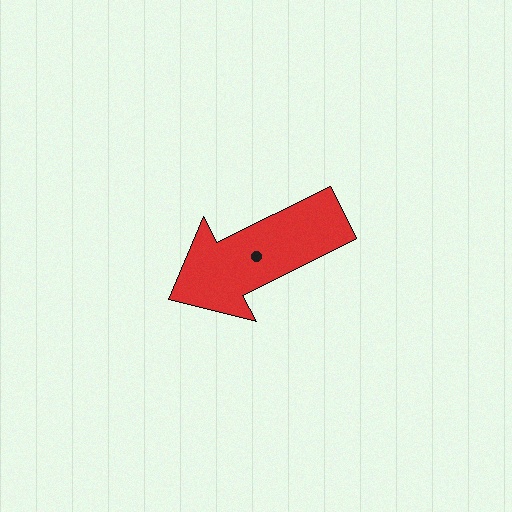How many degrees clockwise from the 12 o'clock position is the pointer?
Approximately 243 degrees.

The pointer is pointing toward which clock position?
Roughly 8 o'clock.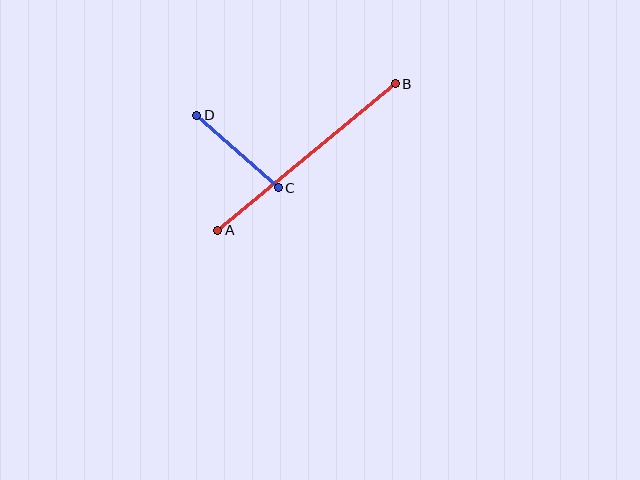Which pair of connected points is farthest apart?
Points A and B are farthest apart.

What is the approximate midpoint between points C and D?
The midpoint is at approximately (238, 152) pixels.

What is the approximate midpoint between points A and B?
The midpoint is at approximately (307, 157) pixels.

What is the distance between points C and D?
The distance is approximately 109 pixels.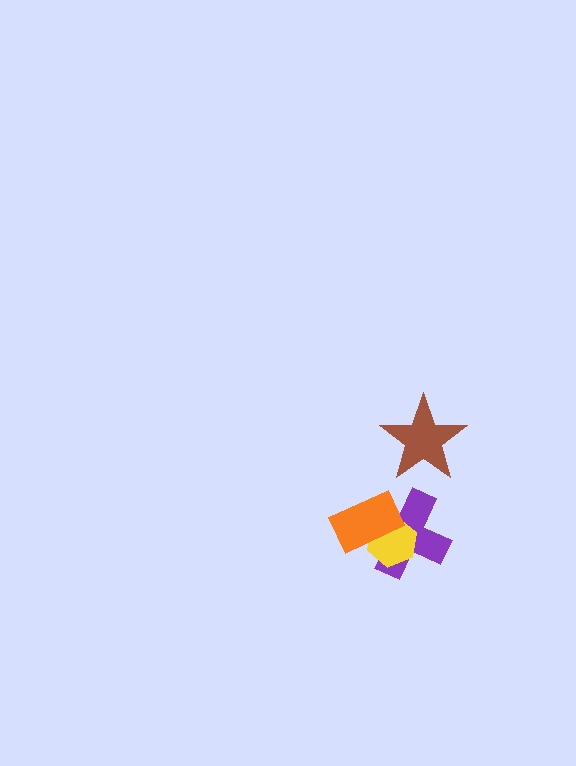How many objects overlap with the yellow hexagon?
2 objects overlap with the yellow hexagon.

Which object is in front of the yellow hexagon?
The orange rectangle is in front of the yellow hexagon.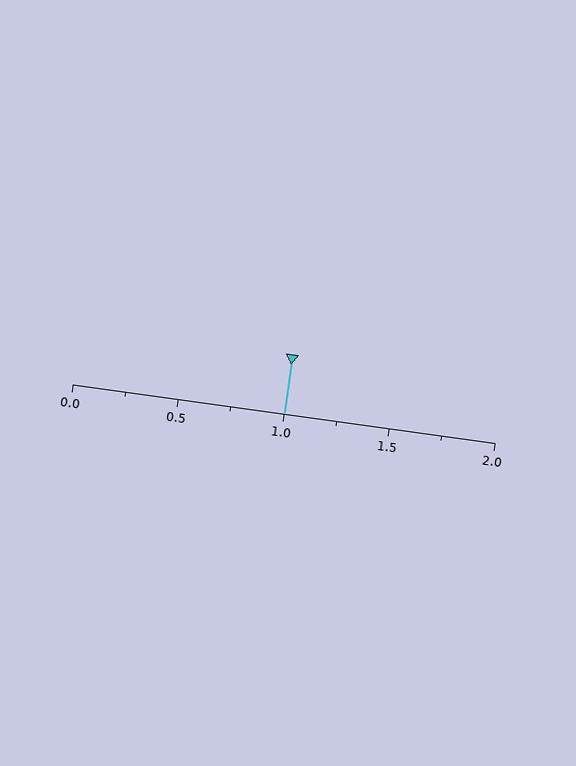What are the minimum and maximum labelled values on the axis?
The axis runs from 0.0 to 2.0.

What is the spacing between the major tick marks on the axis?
The major ticks are spaced 0.5 apart.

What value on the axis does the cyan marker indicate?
The marker indicates approximately 1.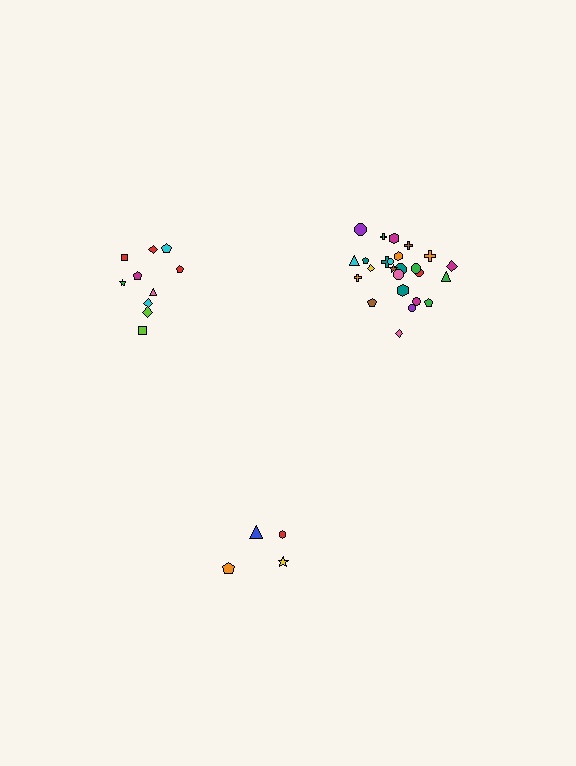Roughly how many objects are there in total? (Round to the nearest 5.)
Roughly 40 objects in total.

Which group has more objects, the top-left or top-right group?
The top-right group.